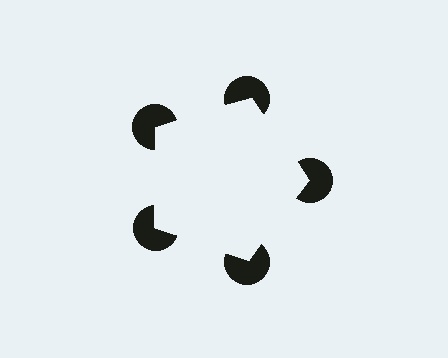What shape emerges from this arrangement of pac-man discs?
An illusory pentagon — its edges are inferred from the aligned wedge cuts in the pac-man discs, not physically drawn.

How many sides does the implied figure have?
5 sides.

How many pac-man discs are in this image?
There are 5 — one at each vertex of the illusory pentagon.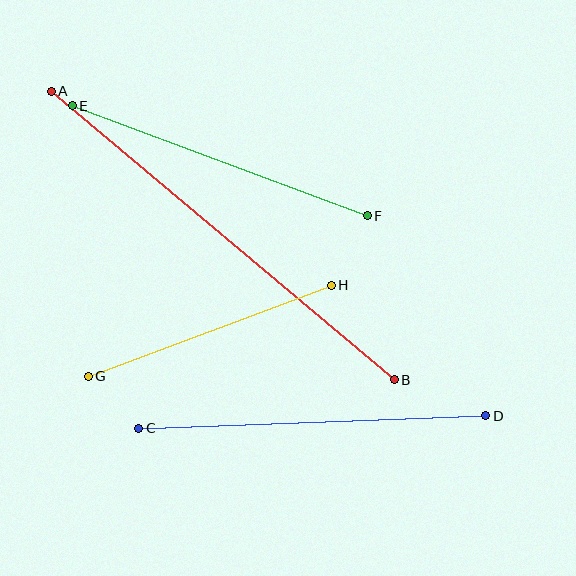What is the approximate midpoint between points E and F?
The midpoint is at approximately (220, 161) pixels.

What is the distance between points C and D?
The distance is approximately 347 pixels.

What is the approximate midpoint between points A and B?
The midpoint is at approximately (223, 235) pixels.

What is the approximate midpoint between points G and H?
The midpoint is at approximately (210, 331) pixels.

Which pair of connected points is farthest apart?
Points A and B are farthest apart.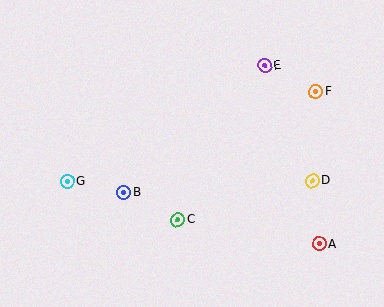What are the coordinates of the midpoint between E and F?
The midpoint between E and F is at (290, 79).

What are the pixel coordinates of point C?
Point C is at (177, 220).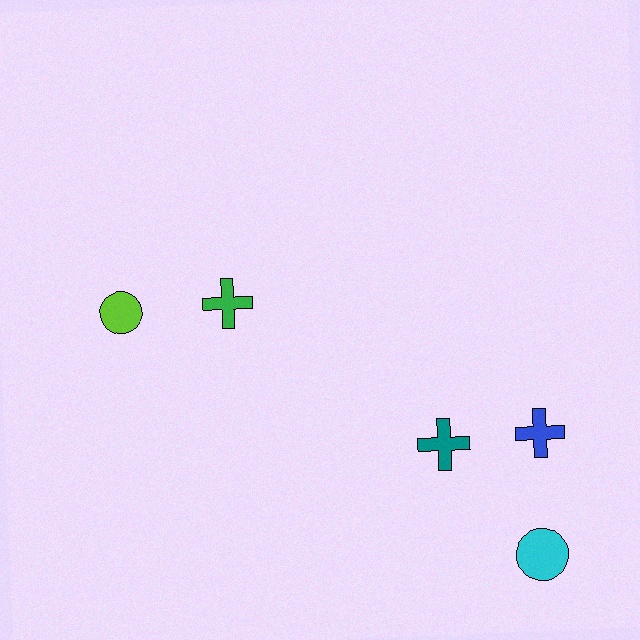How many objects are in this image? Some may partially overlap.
There are 5 objects.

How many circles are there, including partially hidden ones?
There are 2 circles.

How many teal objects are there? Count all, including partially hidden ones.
There is 1 teal object.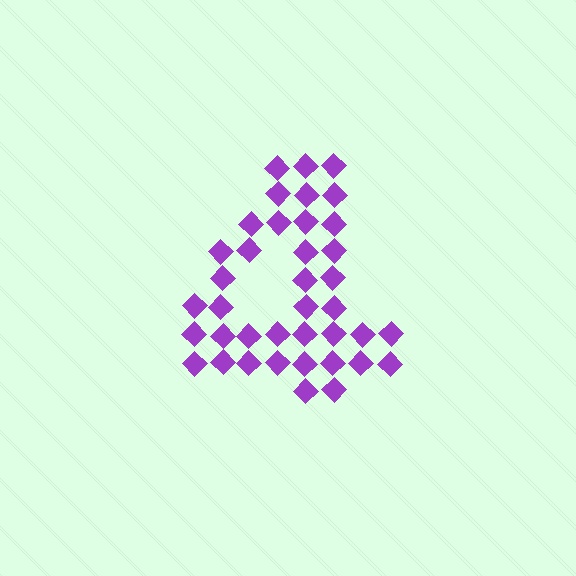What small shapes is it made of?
It is made of small diamonds.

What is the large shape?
The large shape is the digit 4.